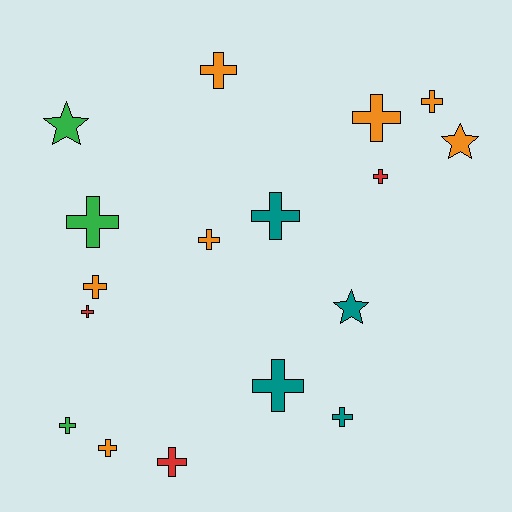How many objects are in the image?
There are 17 objects.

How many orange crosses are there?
There are 6 orange crosses.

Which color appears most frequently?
Orange, with 7 objects.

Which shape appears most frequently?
Cross, with 14 objects.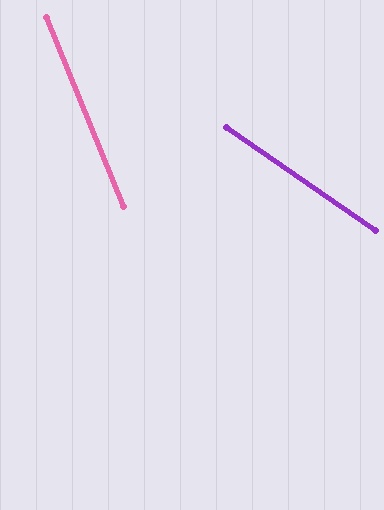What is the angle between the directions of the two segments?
Approximately 33 degrees.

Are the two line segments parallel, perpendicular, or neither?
Neither parallel nor perpendicular — they differ by about 33°.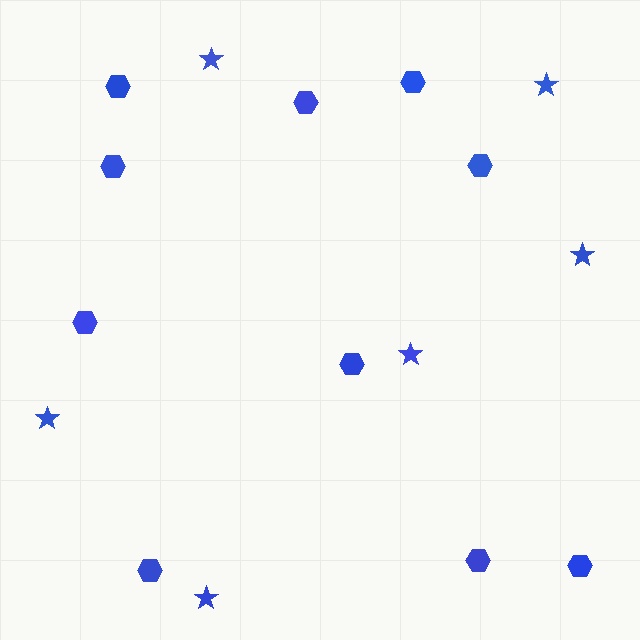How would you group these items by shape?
There are 2 groups: one group of stars (6) and one group of hexagons (10).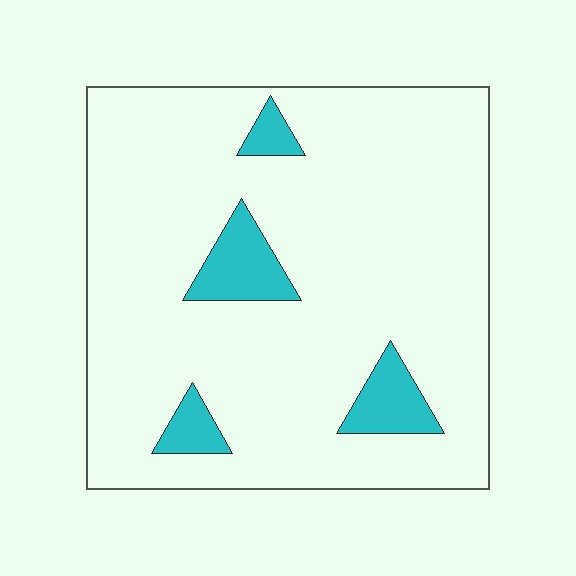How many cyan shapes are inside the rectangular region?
4.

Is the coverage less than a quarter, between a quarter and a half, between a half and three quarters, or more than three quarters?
Less than a quarter.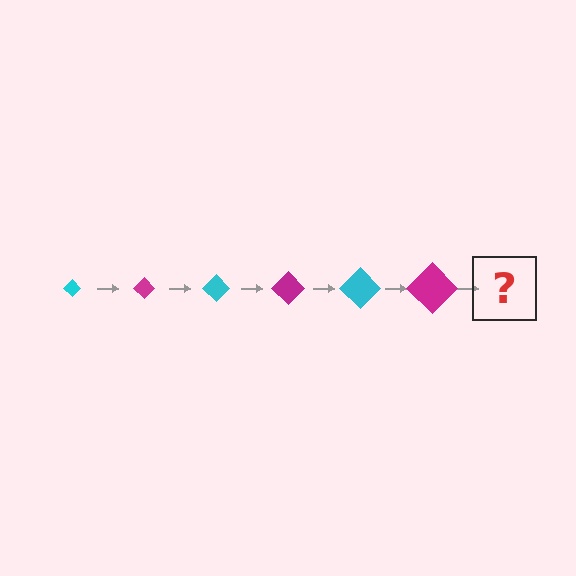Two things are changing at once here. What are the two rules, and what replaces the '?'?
The two rules are that the diamond grows larger each step and the color cycles through cyan and magenta. The '?' should be a cyan diamond, larger than the previous one.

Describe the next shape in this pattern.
It should be a cyan diamond, larger than the previous one.